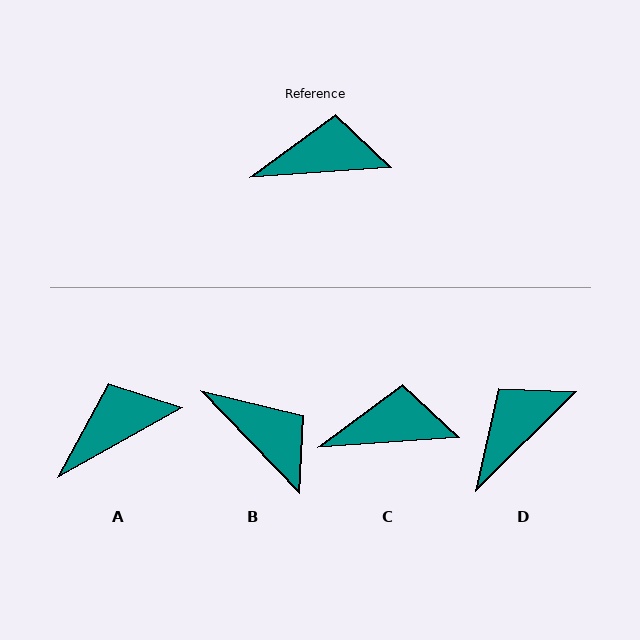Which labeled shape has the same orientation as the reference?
C.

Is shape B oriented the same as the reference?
No, it is off by about 50 degrees.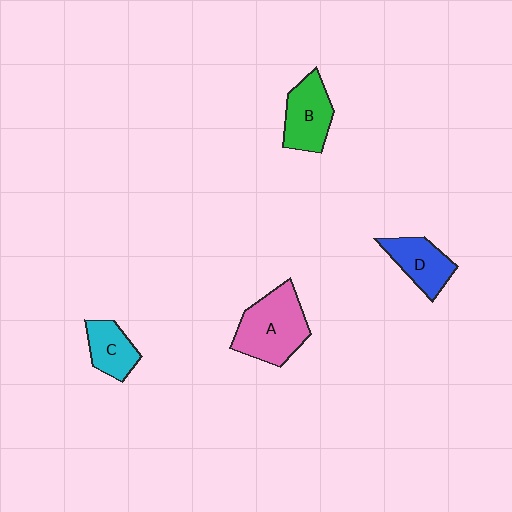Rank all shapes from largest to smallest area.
From largest to smallest: A (pink), B (green), D (blue), C (cyan).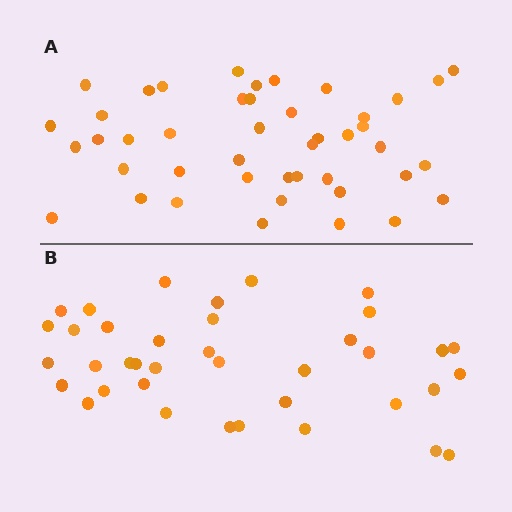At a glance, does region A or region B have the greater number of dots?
Region A (the top region) has more dots.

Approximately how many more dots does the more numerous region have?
Region A has about 6 more dots than region B.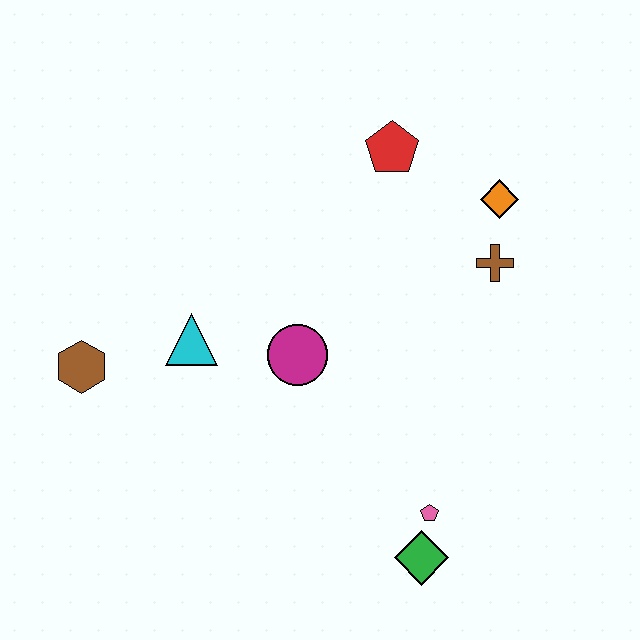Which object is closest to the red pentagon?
The orange diamond is closest to the red pentagon.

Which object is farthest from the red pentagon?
The green diamond is farthest from the red pentagon.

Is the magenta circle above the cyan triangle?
No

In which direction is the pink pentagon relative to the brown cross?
The pink pentagon is below the brown cross.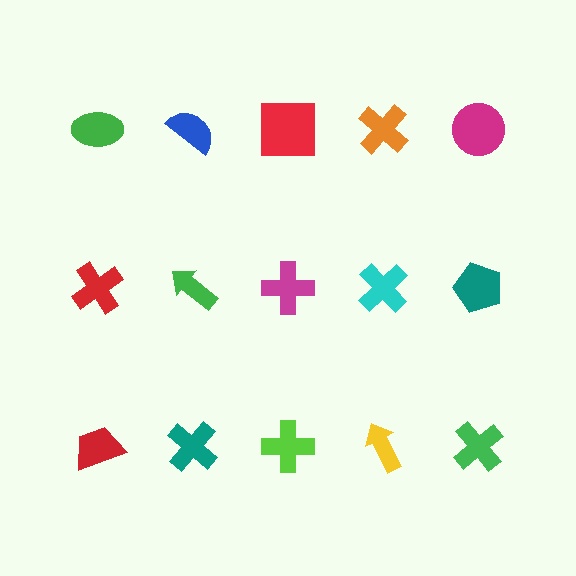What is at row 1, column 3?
A red square.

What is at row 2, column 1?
A red cross.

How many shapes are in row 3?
5 shapes.